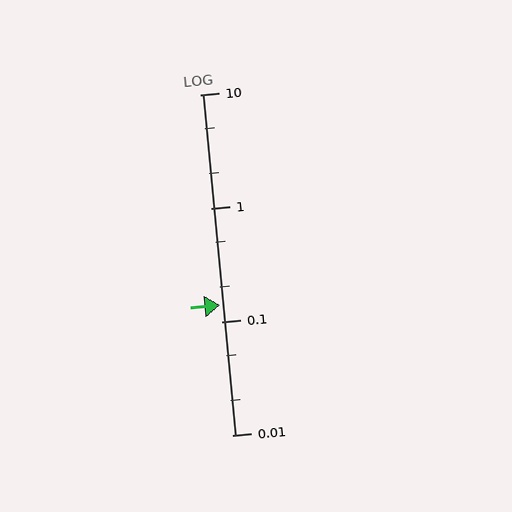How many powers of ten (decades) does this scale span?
The scale spans 3 decades, from 0.01 to 10.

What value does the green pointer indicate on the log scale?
The pointer indicates approximately 0.14.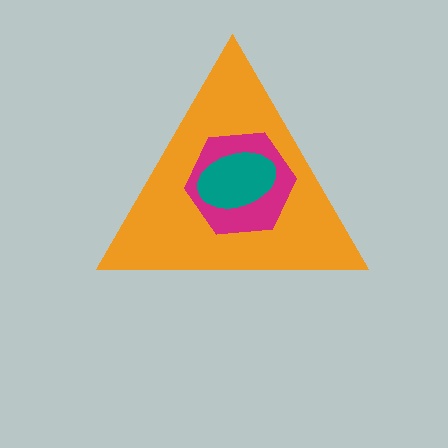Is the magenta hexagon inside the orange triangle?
Yes.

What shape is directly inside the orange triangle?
The magenta hexagon.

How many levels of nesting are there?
3.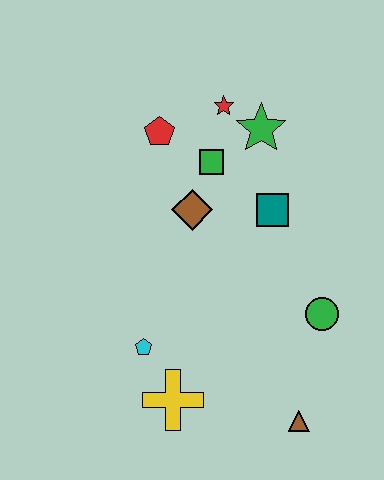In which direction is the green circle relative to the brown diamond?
The green circle is to the right of the brown diamond.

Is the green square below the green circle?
No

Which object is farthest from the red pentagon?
The brown triangle is farthest from the red pentagon.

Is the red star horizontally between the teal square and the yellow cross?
Yes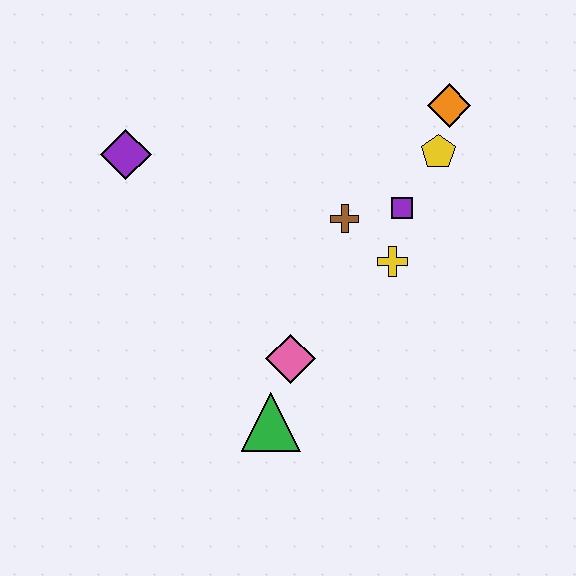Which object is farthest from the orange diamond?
The green triangle is farthest from the orange diamond.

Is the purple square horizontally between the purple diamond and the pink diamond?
No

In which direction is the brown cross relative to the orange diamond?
The brown cross is below the orange diamond.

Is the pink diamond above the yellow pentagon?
No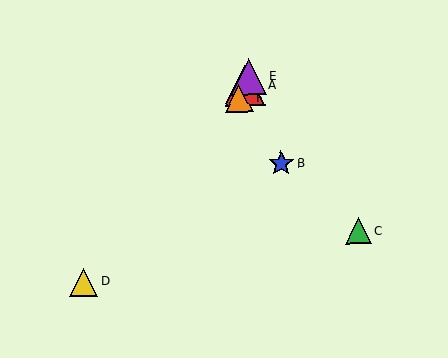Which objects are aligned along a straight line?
Objects A, E, F are aligned along a straight line.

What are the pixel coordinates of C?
Object C is at (358, 231).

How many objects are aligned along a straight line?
3 objects (A, E, F) are aligned along a straight line.